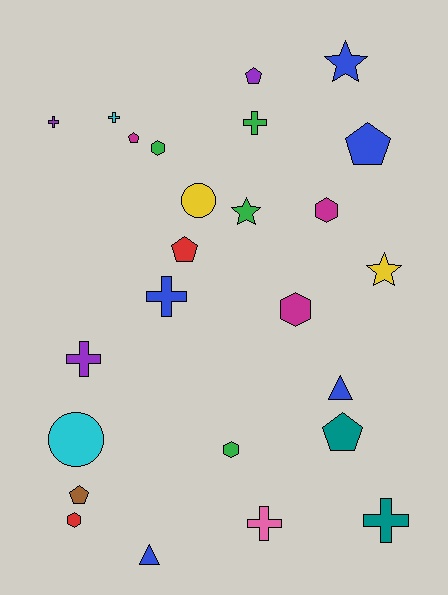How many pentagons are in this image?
There are 6 pentagons.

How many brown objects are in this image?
There is 1 brown object.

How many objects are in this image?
There are 25 objects.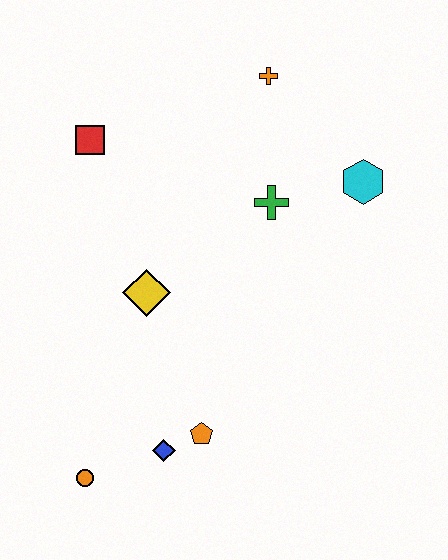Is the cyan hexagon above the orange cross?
No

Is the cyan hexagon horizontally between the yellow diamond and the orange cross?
No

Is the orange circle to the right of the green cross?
No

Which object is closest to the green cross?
The cyan hexagon is closest to the green cross.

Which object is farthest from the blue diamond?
The orange cross is farthest from the blue diamond.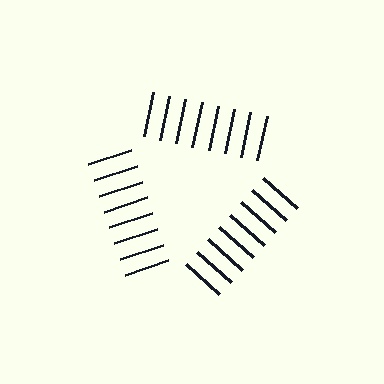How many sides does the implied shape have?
3 sides — the line-ends trace a triangle.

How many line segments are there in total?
24 — 8 along each of the 3 edges.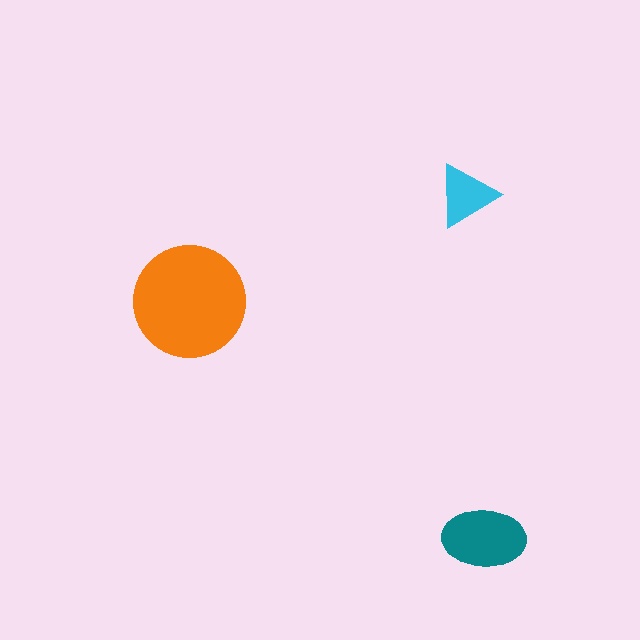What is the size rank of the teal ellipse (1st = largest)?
2nd.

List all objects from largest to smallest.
The orange circle, the teal ellipse, the cyan triangle.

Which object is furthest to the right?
The teal ellipse is rightmost.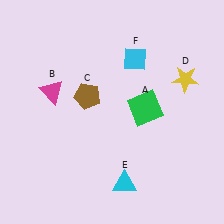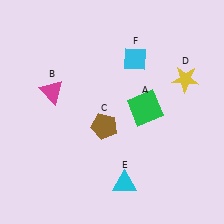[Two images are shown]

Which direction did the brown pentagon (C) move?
The brown pentagon (C) moved down.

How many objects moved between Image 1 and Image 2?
1 object moved between the two images.